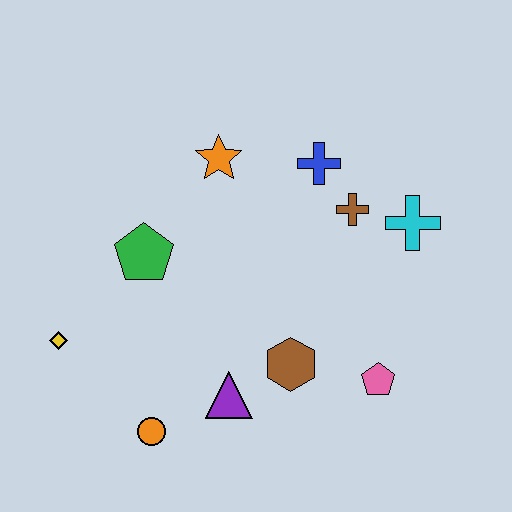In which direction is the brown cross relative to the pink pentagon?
The brown cross is above the pink pentagon.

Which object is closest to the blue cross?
The brown cross is closest to the blue cross.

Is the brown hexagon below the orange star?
Yes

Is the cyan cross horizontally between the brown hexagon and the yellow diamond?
No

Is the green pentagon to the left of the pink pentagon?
Yes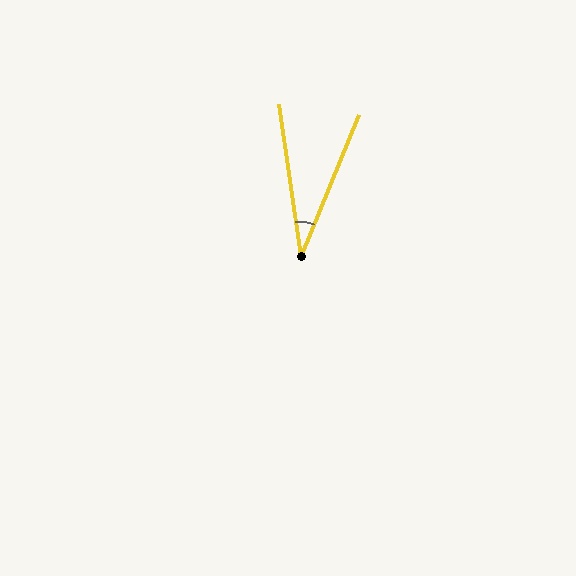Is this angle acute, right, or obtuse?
It is acute.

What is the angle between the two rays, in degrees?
Approximately 30 degrees.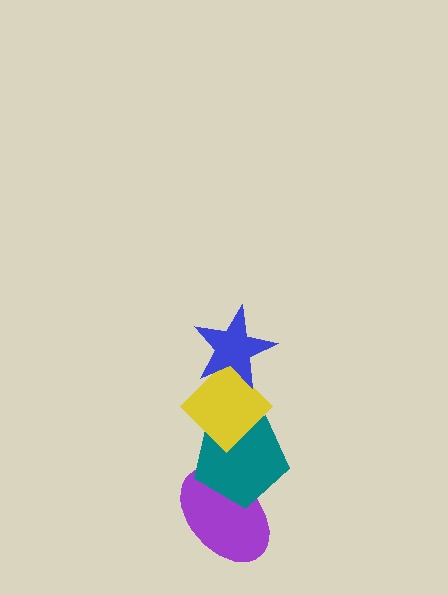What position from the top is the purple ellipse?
The purple ellipse is 4th from the top.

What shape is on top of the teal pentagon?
The yellow diamond is on top of the teal pentagon.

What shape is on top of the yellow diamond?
The blue star is on top of the yellow diamond.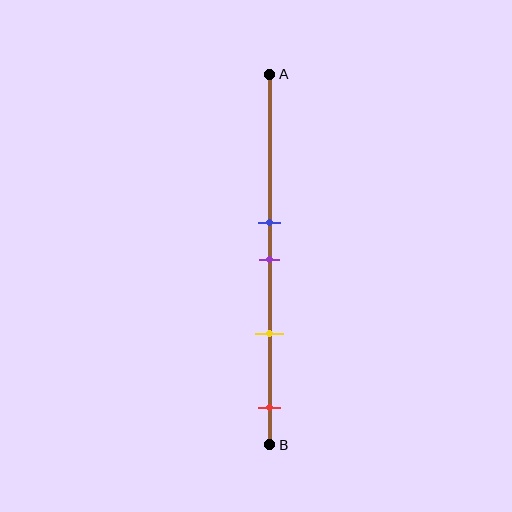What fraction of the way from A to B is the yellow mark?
The yellow mark is approximately 70% (0.7) of the way from A to B.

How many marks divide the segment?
There are 4 marks dividing the segment.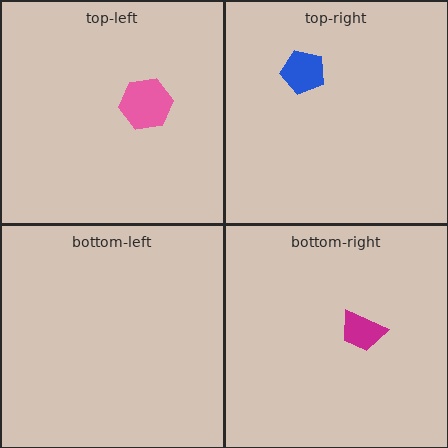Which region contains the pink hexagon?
The top-left region.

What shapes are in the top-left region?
The pink hexagon.